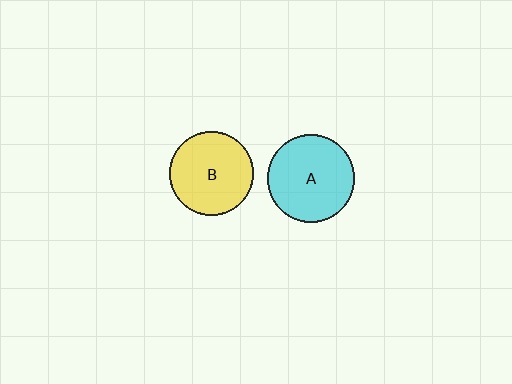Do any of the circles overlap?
No, none of the circles overlap.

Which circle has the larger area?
Circle A (cyan).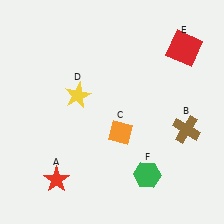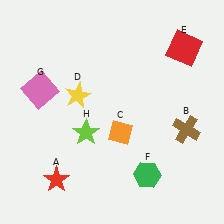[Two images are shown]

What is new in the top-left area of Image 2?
A pink square (G) was added in the top-left area of Image 2.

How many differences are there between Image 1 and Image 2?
There are 2 differences between the two images.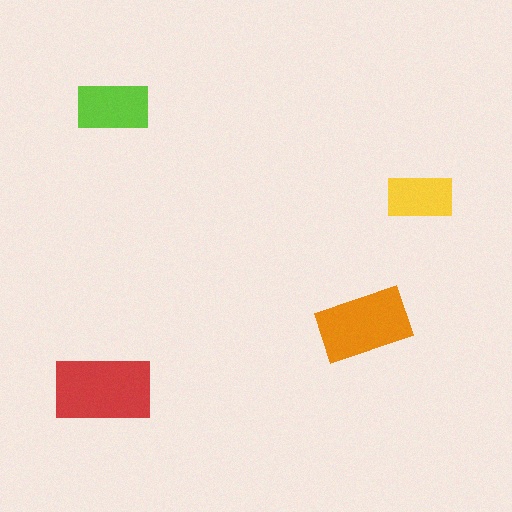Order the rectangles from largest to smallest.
the red one, the orange one, the lime one, the yellow one.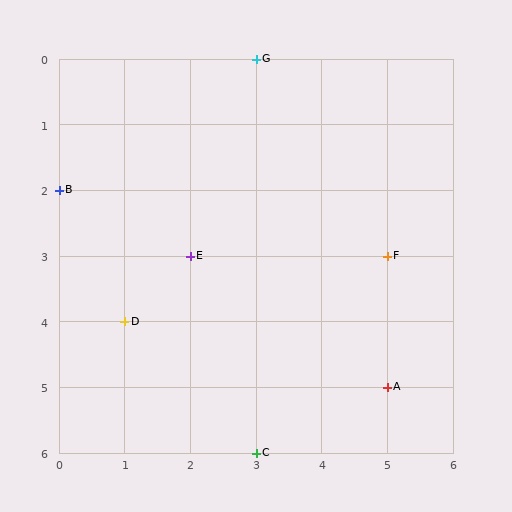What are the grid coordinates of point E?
Point E is at grid coordinates (2, 3).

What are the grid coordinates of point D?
Point D is at grid coordinates (1, 4).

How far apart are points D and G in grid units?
Points D and G are 2 columns and 4 rows apart (about 4.5 grid units diagonally).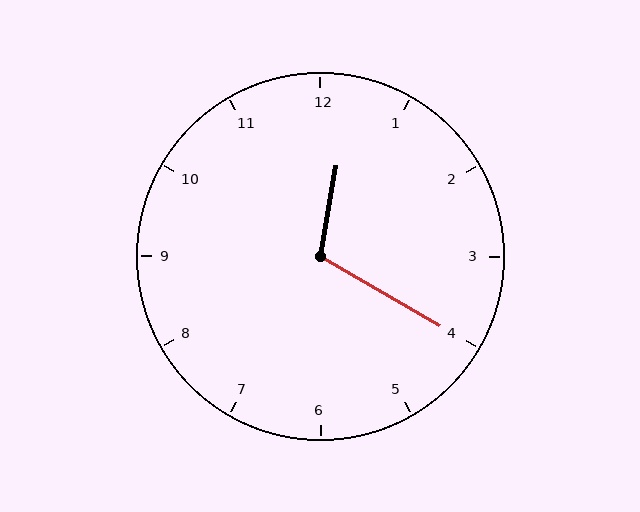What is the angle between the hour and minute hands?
Approximately 110 degrees.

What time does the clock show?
12:20.